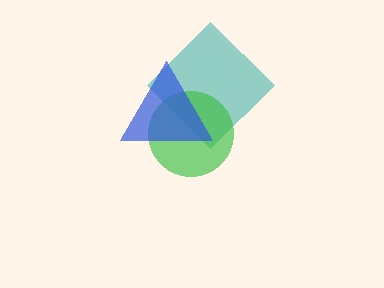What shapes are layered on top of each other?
The layered shapes are: a teal diamond, a green circle, a blue triangle.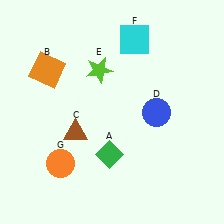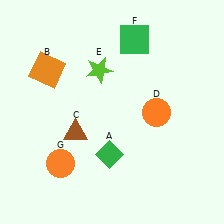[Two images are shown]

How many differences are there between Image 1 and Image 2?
There are 2 differences between the two images.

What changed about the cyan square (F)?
In Image 1, F is cyan. In Image 2, it changed to green.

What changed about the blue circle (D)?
In Image 1, D is blue. In Image 2, it changed to orange.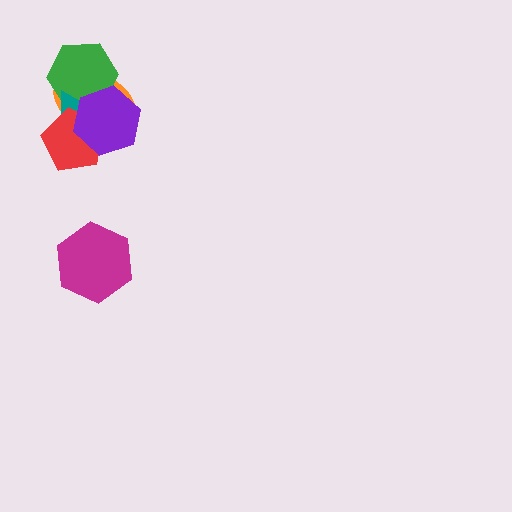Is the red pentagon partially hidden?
Yes, it is partially covered by another shape.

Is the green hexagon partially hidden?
Yes, it is partially covered by another shape.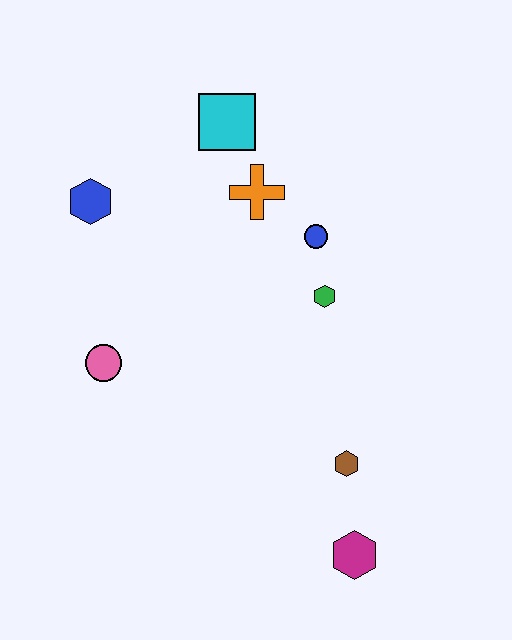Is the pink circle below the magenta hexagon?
No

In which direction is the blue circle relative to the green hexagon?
The blue circle is above the green hexagon.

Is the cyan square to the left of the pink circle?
No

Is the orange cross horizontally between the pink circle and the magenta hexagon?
Yes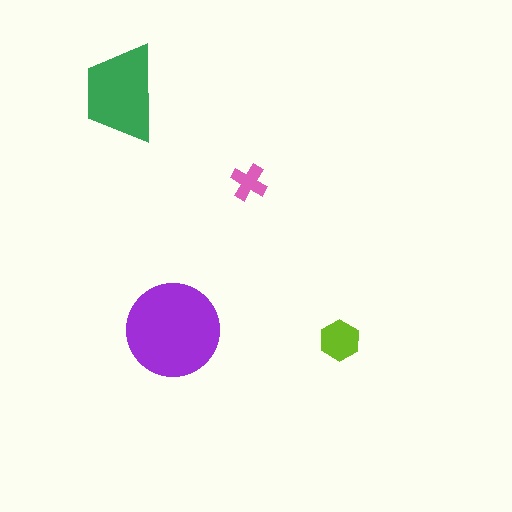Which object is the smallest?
The pink cross.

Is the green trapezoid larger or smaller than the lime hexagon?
Larger.